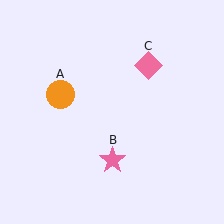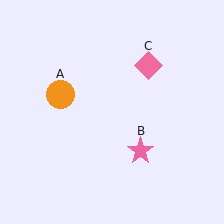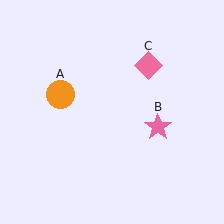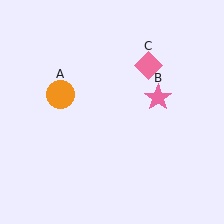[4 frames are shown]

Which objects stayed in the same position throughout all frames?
Orange circle (object A) and pink diamond (object C) remained stationary.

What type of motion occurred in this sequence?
The pink star (object B) rotated counterclockwise around the center of the scene.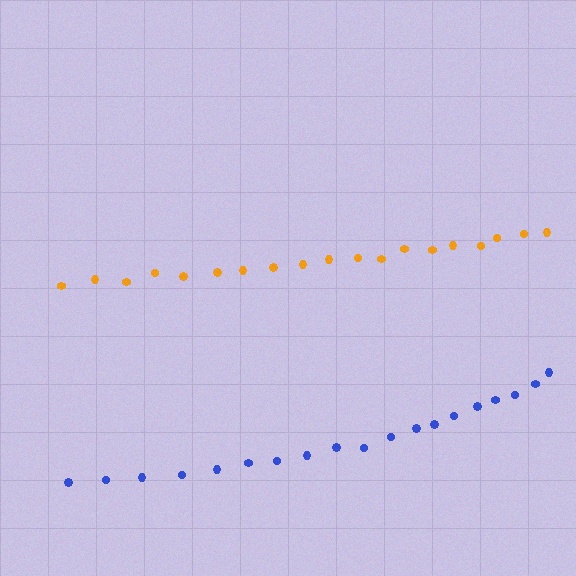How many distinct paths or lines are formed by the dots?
There are 2 distinct paths.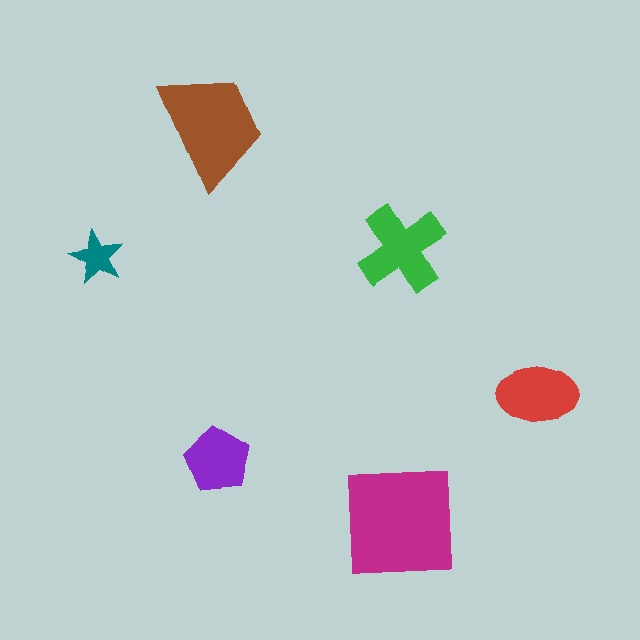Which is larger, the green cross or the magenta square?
The magenta square.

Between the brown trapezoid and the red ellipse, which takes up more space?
The brown trapezoid.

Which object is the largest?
The magenta square.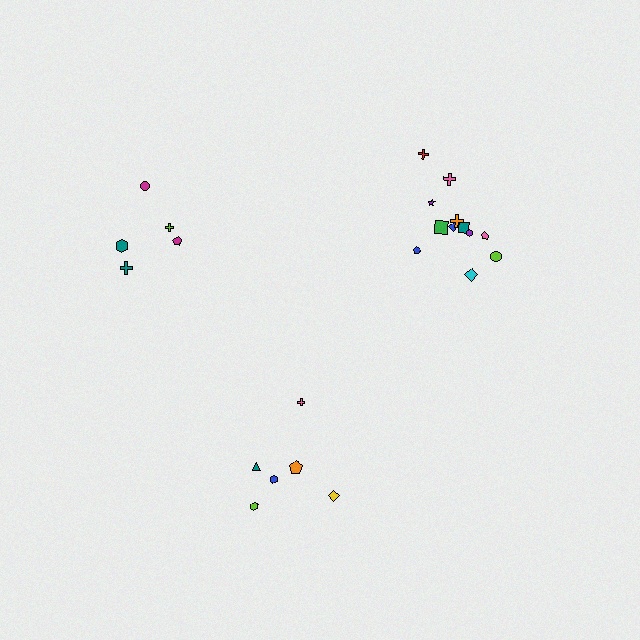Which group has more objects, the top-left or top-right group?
The top-right group.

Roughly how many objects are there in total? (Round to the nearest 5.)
Roughly 25 objects in total.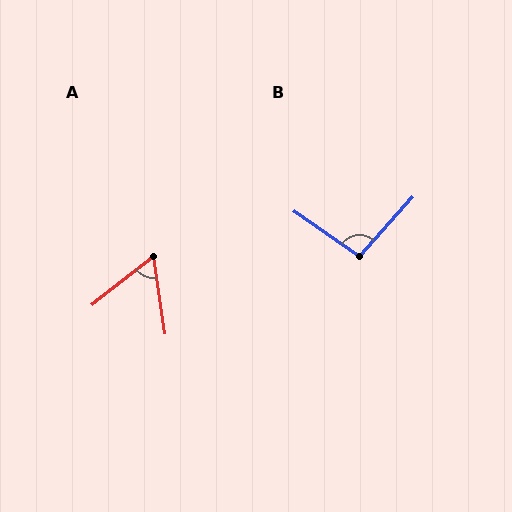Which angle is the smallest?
A, at approximately 60 degrees.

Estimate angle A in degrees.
Approximately 60 degrees.